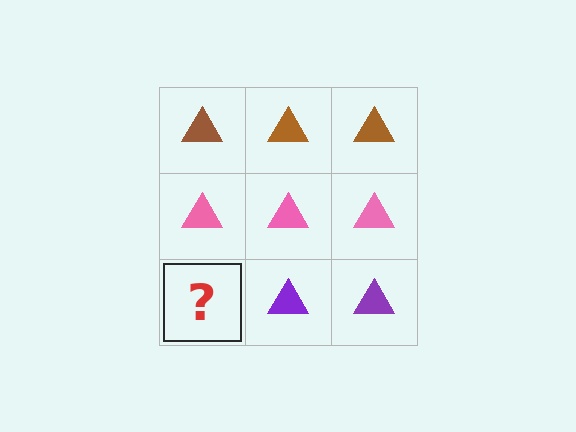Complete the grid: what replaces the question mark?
The question mark should be replaced with a purple triangle.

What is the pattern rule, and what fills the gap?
The rule is that each row has a consistent color. The gap should be filled with a purple triangle.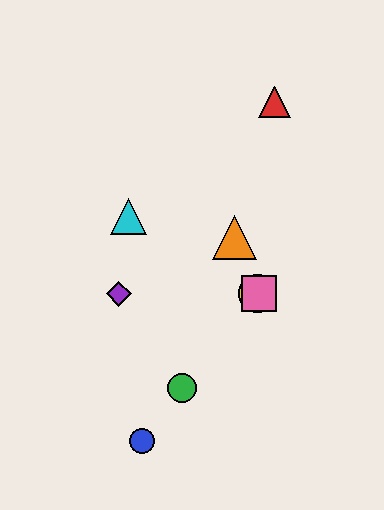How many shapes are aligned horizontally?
3 shapes (the yellow circle, the purple diamond, the pink square) are aligned horizontally.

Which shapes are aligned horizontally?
The yellow circle, the purple diamond, the pink square are aligned horizontally.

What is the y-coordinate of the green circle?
The green circle is at y≈388.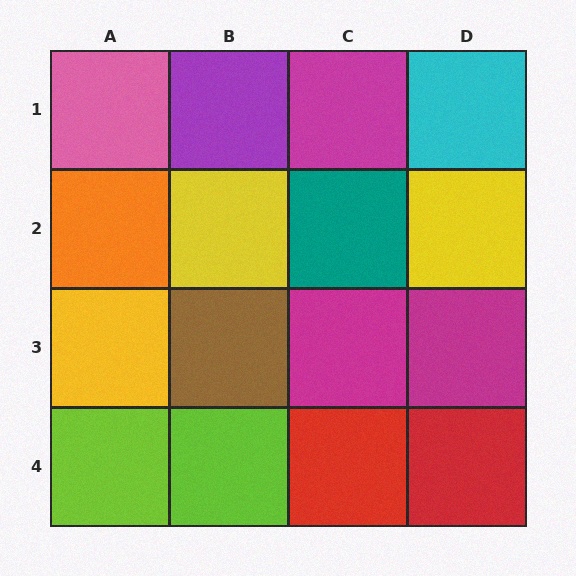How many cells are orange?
1 cell is orange.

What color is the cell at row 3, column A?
Yellow.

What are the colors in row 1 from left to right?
Pink, purple, magenta, cyan.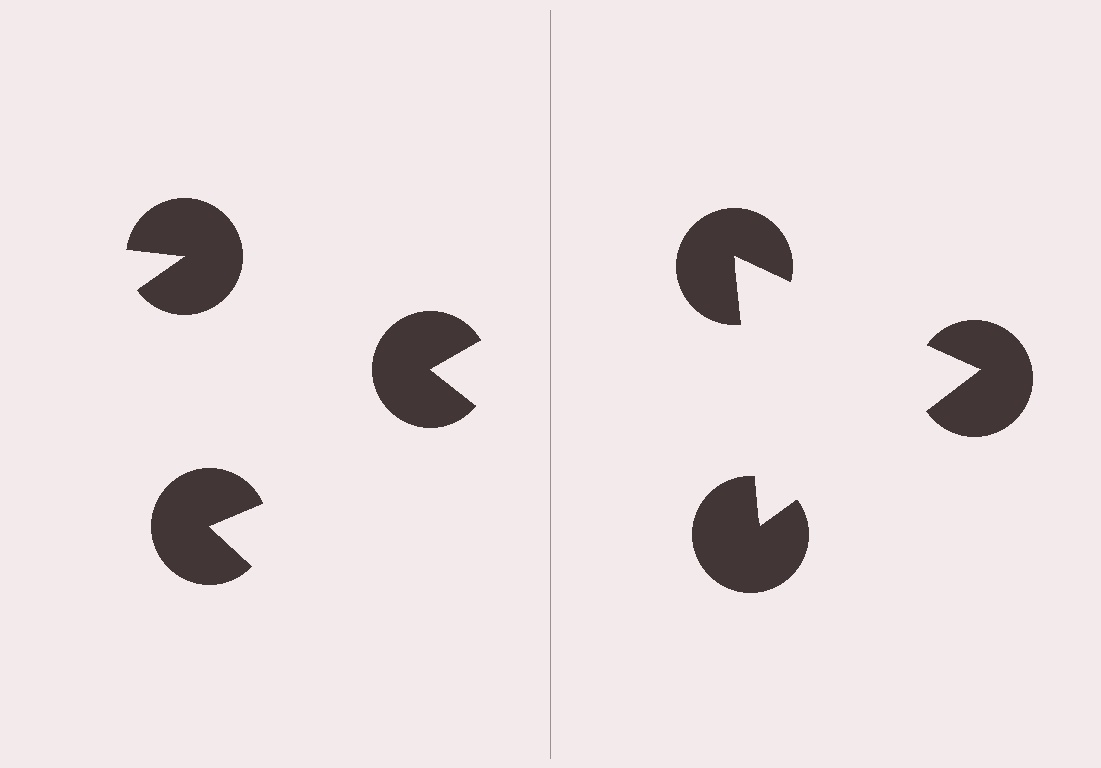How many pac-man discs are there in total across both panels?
6 — 3 on each side.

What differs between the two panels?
The pac-man discs are positioned identically on both sides; only the wedge orientations differ. On the right they align to a triangle; on the left they are misaligned.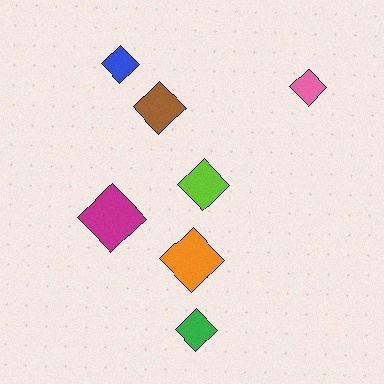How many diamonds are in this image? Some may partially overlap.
There are 7 diamonds.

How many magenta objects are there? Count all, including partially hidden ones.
There is 1 magenta object.